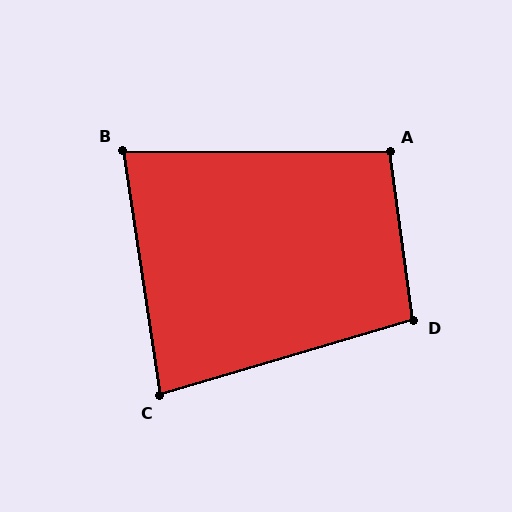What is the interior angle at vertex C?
Approximately 82 degrees (acute).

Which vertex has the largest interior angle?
D, at approximately 99 degrees.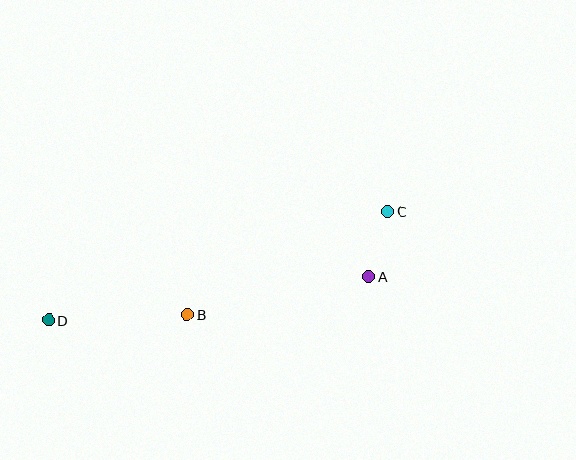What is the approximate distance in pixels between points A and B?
The distance between A and B is approximately 185 pixels.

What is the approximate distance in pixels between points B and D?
The distance between B and D is approximately 139 pixels.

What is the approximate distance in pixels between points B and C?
The distance between B and C is approximately 225 pixels.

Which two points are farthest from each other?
Points C and D are farthest from each other.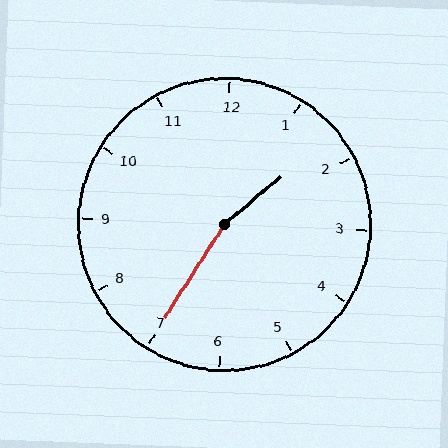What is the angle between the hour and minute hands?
Approximately 162 degrees.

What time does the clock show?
1:35.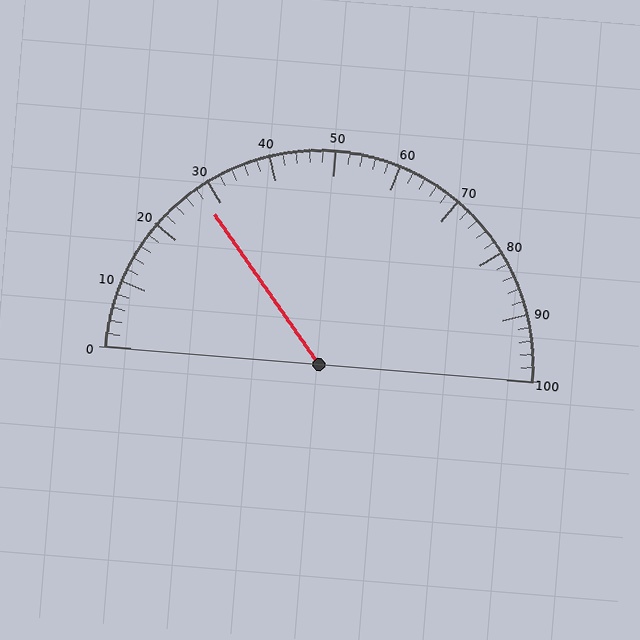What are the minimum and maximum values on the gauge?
The gauge ranges from 0 to 100.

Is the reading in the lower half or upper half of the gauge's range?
The reading is in the lower half of the range (0 to 100).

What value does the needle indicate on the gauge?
The needle indicates approximately 28.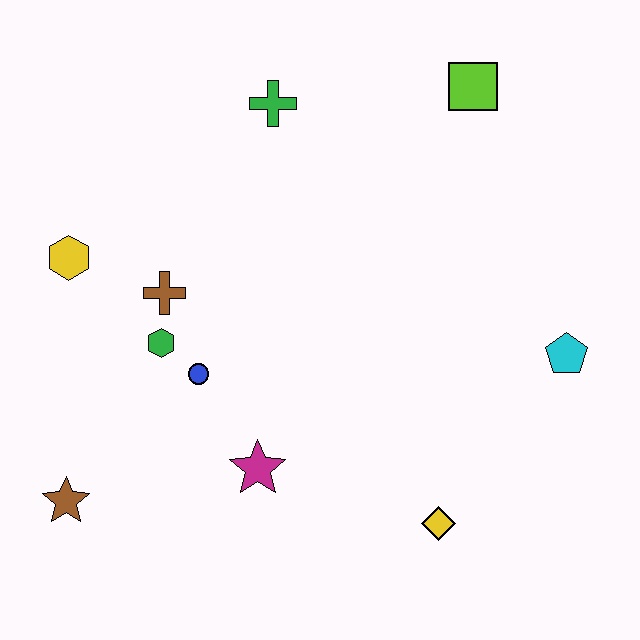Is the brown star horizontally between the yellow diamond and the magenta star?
No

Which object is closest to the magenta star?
The blue circle is closest to the magenta star.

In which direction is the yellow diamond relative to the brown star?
The yellow diamond is to the right of the brown star.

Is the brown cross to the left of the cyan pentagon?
Yes